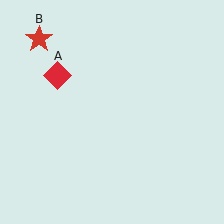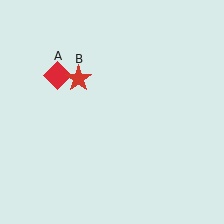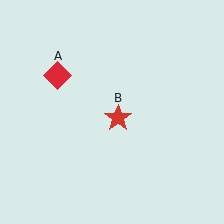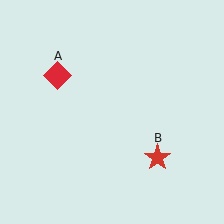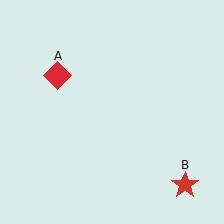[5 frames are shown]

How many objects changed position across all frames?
1 object changed position: red star (object B).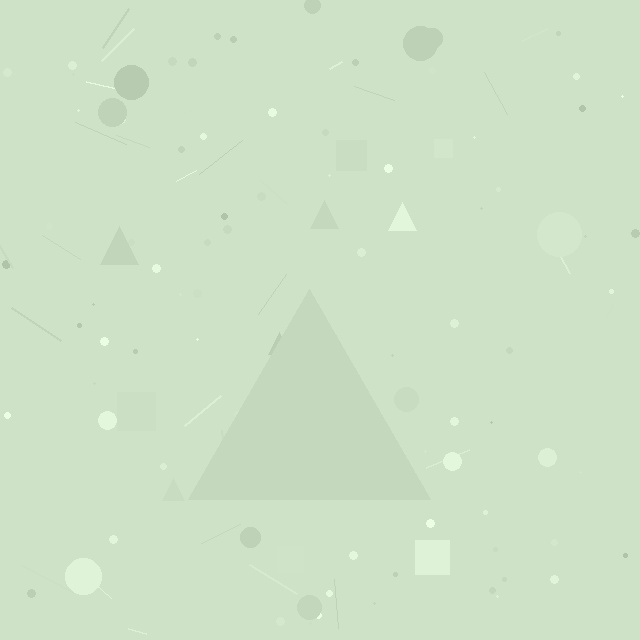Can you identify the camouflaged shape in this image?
The camouflaged shape is a triangle.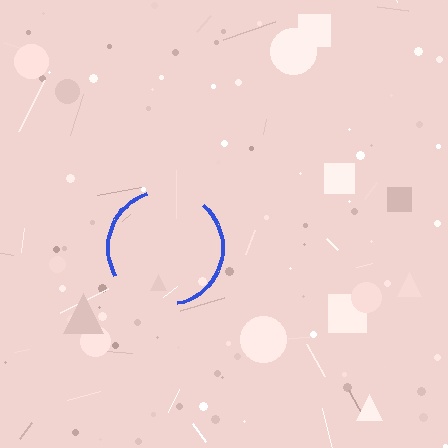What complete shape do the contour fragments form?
The contour fragments form a circle.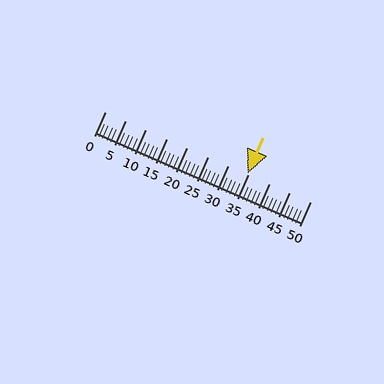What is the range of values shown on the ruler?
The ruler shows values from 0 to 50.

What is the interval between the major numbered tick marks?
The major tick marks are spaced 5 units apart.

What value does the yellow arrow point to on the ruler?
The yellow arrow points to approximately 35.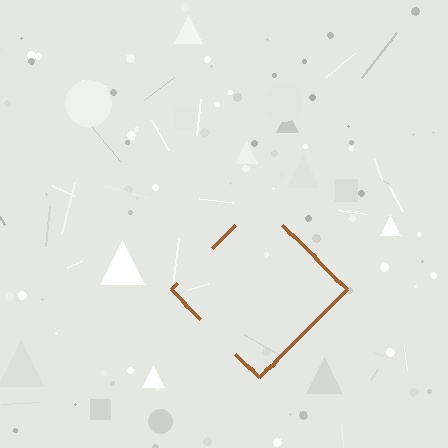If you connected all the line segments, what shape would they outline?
They would outline a diamond.